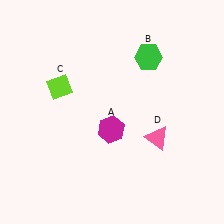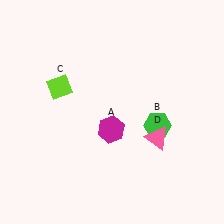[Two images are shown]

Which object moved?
The green hexagon (B) moved down.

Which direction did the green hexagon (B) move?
The green hexagon (B) moved down.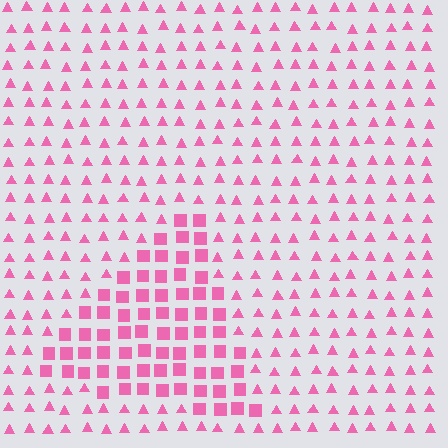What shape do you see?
I see a triangle.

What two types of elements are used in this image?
The image uses squares inside the triangle region and triangles outside it.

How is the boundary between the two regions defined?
The boundary is defined by a change in element shape: squares inside vs. triangles outside. All elements share the same color and spacing.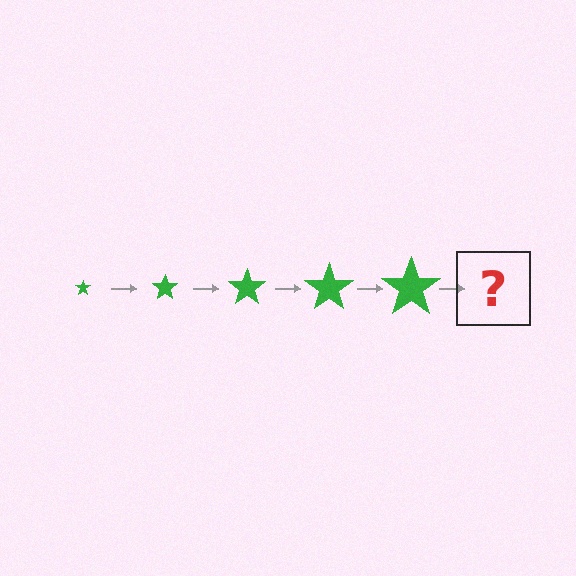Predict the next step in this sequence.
The next step is a green star, larger than the previous one.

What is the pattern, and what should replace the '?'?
The pattern is that the star gets progressively larger each step. The '?' should be a green star, larger than the previous one.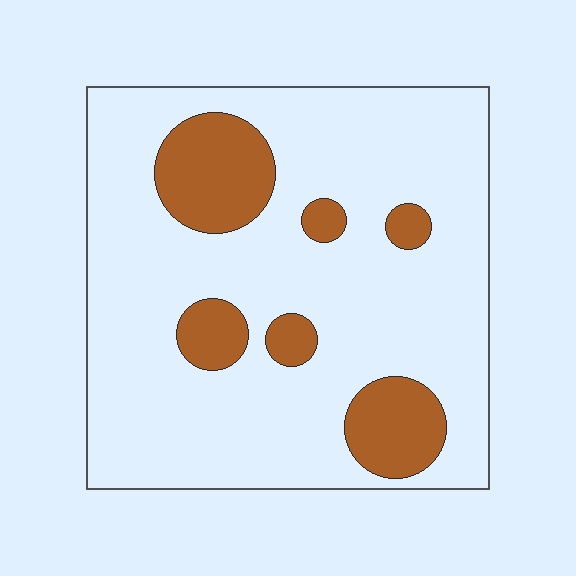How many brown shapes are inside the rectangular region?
6.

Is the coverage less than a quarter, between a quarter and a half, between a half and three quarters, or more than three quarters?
Less than a quarter.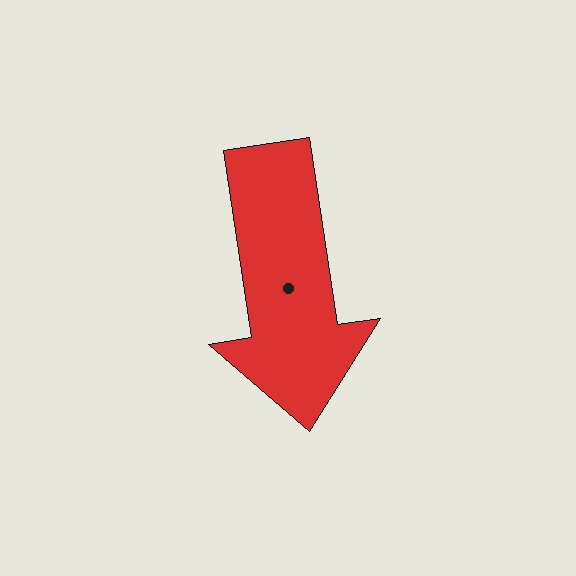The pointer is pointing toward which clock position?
Roughly 6 o'clock.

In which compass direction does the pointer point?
South.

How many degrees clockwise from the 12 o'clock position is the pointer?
Approximately 171 degrees.